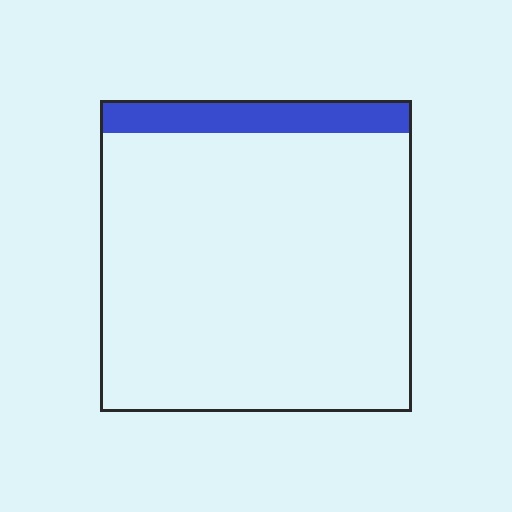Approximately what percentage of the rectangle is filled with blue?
Approximately 10%.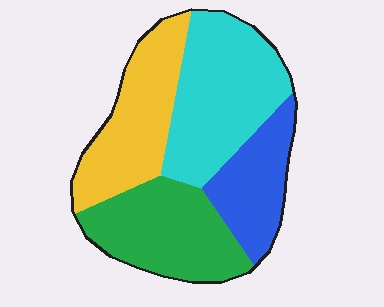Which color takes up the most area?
Cyan, at roughly 30%.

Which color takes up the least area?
Blue, at roughly 20%.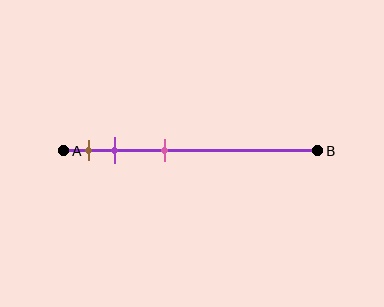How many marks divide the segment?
There are 3 marks dividing the segment.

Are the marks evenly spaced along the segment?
No, the marks are not evenly spaced.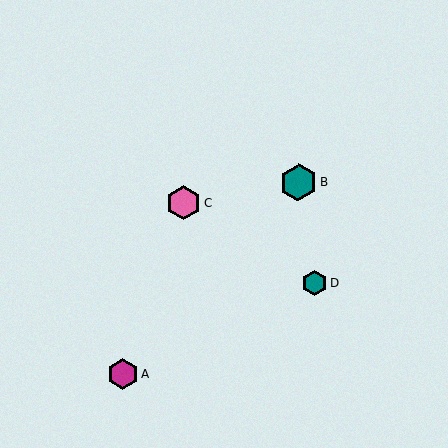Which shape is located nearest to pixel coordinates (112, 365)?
The magenta hexagon (labeled A) at (123, 373) is nearest to that location.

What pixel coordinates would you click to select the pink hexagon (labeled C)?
Click at (183, 203) to select the pink hexagon C.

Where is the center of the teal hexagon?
The center of the teal hexagon is at (315, 283).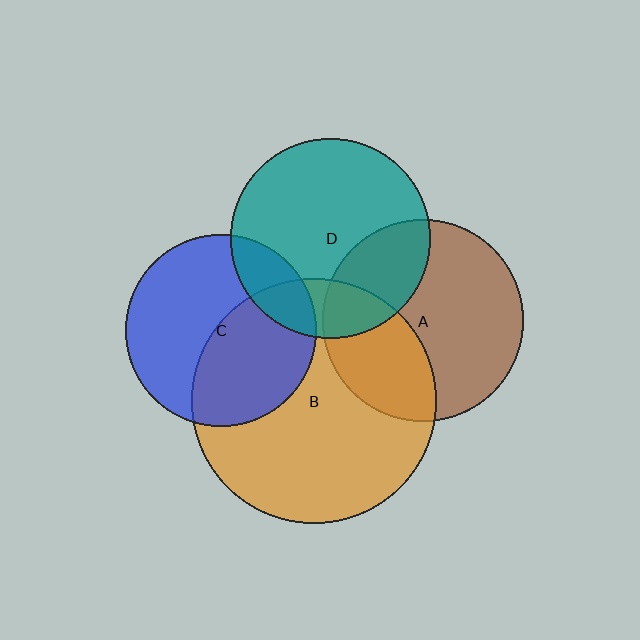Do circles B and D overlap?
Yes.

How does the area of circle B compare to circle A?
Approximately 1.5 times.